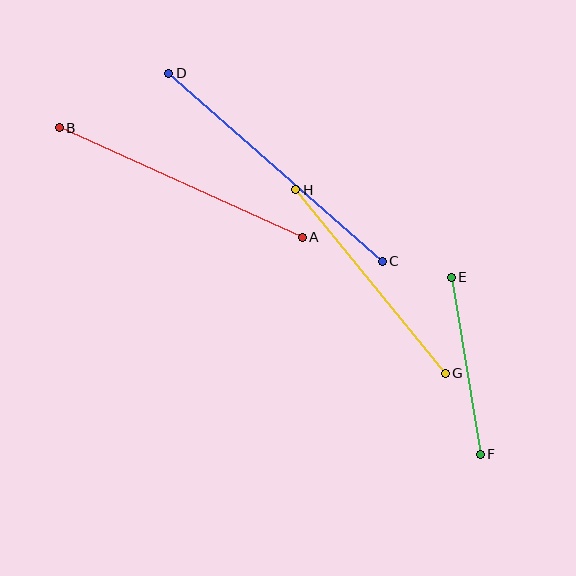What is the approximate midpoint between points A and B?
The midpoint is at approximately (181, 182) pixels.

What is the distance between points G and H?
The distance is approximately 236 pixels.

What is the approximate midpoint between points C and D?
The midpoint is at approximately (276, 167) pixels.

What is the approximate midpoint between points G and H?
The midpoint is at approximately (370, 282) pixels.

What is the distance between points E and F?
The distance is approximately 180 pixels.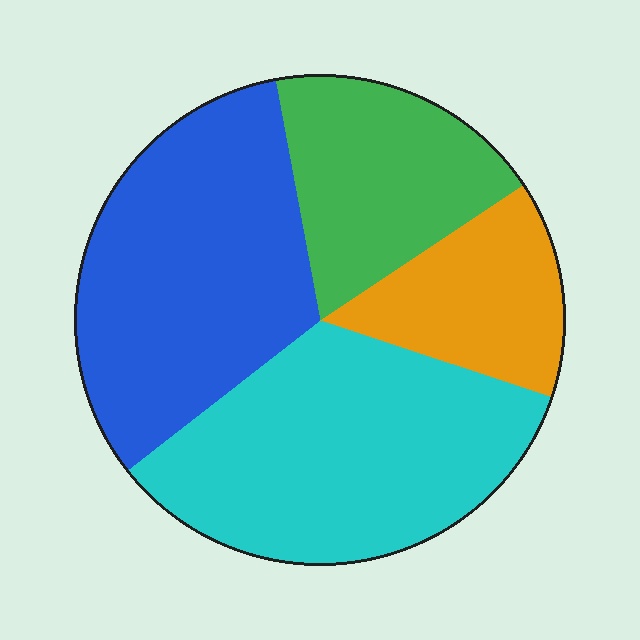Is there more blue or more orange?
Blue.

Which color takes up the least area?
Orange, at roughly 15%.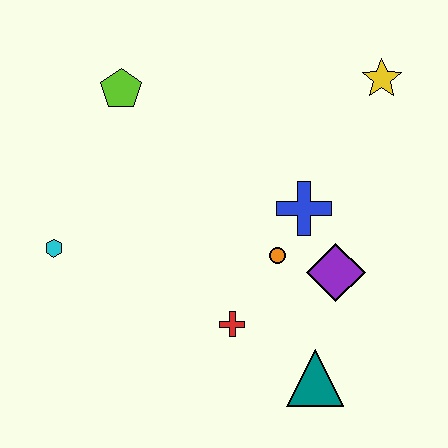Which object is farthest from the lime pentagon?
The teal triangle is farthest from the lime pentagon.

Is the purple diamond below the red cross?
No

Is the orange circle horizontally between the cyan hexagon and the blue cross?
Yes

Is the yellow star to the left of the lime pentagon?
No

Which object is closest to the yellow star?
The blue cross is closest to the yellow star.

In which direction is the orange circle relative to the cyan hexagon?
The orange circle is to the right of the cyan hexagon.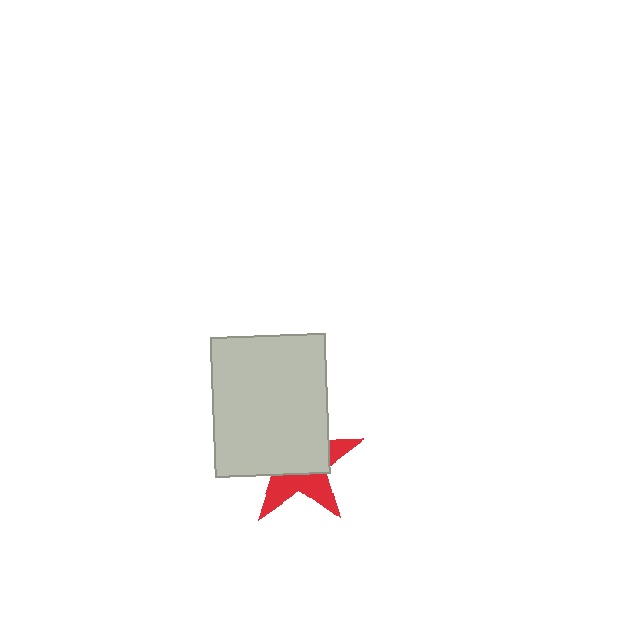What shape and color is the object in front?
The object in front is a light gray rectangle.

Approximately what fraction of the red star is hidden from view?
Roughly 59% of the red star is hidden behind the light gray rectangle.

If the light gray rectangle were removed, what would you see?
You would see the complete red star.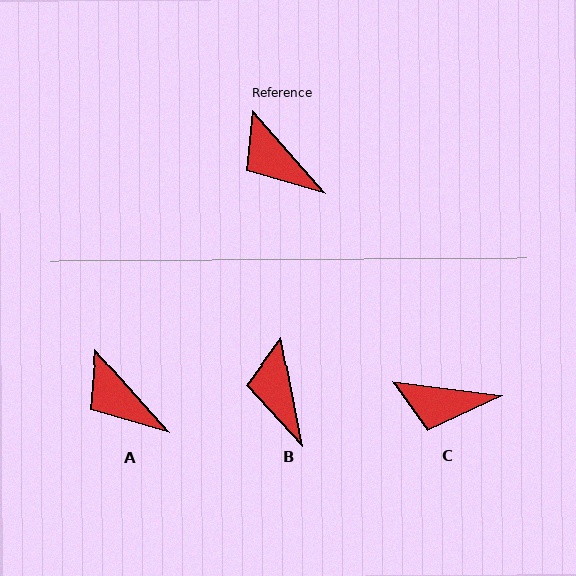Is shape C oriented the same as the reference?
No, it is off by about 41 degrees.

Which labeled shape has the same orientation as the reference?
A.